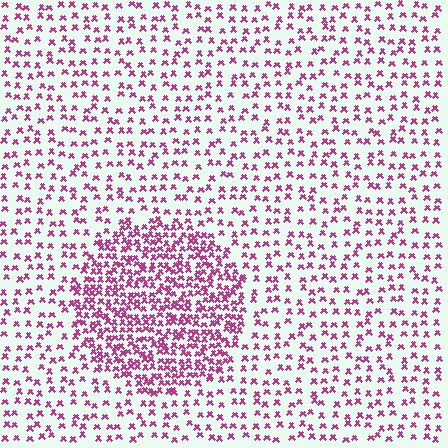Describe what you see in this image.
The image contains small magenta elements arranged at two different densities. A circle-shaped region is visible where the elements are more densely packed than the surrounding area.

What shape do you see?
I see a circle.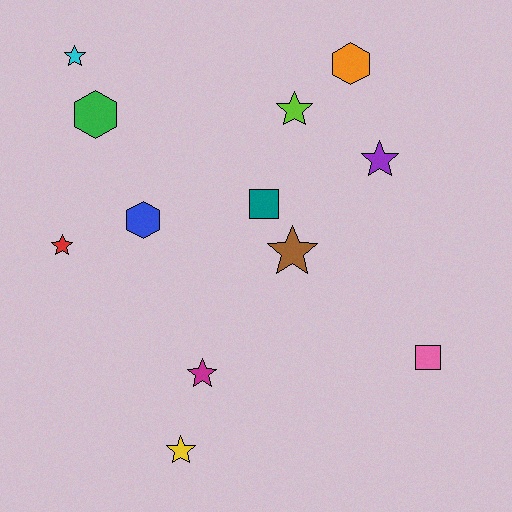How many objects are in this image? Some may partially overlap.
There are 12 objects.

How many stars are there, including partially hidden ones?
There are 7 stars.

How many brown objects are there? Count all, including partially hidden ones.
There is 1 brown object.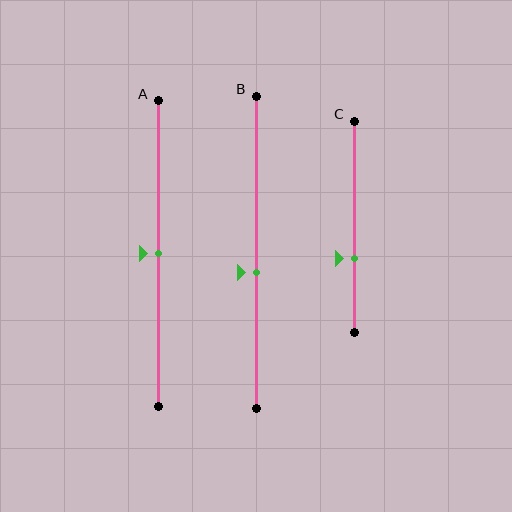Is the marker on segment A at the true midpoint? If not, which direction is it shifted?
Yes, the marker on segment A is at the true midpoint.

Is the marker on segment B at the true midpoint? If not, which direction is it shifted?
No, the marker on segment B is shifted downward by about 7% of the segment length.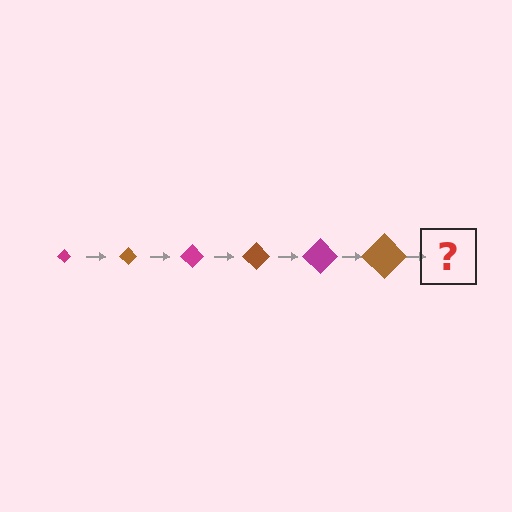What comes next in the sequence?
The next element should be a magenta diamond, larger than the previous one.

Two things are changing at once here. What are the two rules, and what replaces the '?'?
The two rules are that the diamond grows larger each step and the color cycles through magenta and brown. The '?' should be a magenta diamond, larger than the previous one.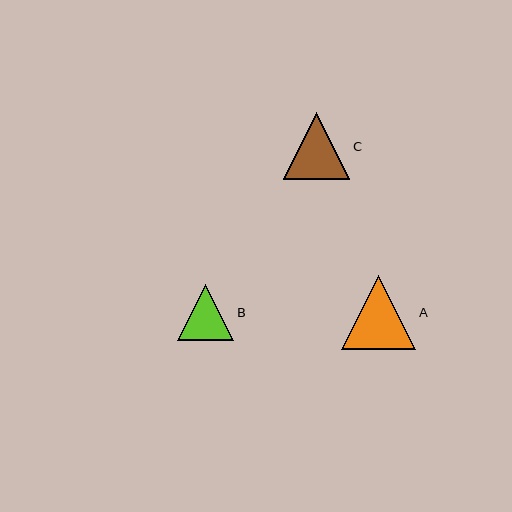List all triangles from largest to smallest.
From largest to smallest: A, C, B.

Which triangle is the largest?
Triangle A is the largest with a size of approximately 75 pixels.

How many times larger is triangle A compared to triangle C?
Triangle A is approximately 1.1 times the size of triangle C.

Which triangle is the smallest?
Triangle B is the smallest with a size of approximately 56 pixels.